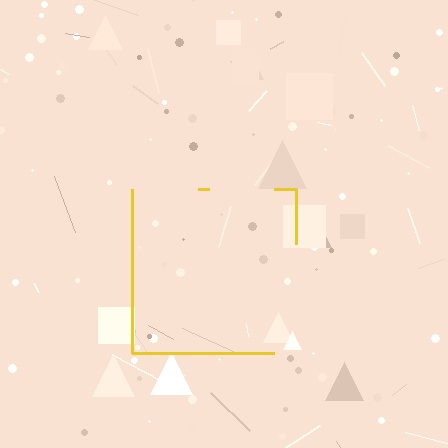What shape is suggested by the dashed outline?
The dashed outline suggests a square.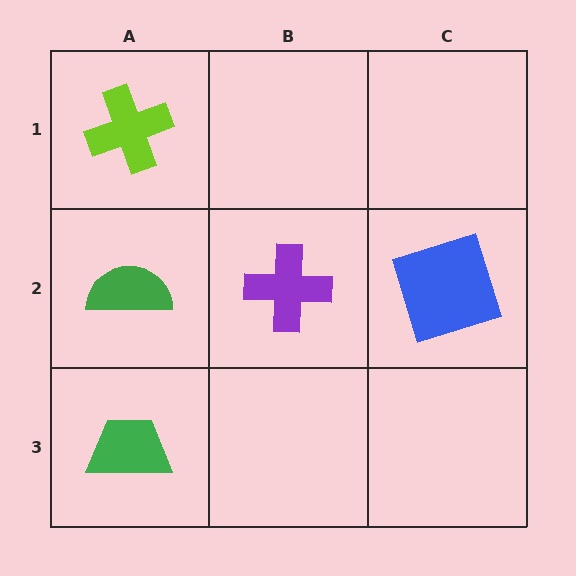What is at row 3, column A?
A green trapezoid.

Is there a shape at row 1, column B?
No, that cell is empty.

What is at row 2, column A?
A green semicircle.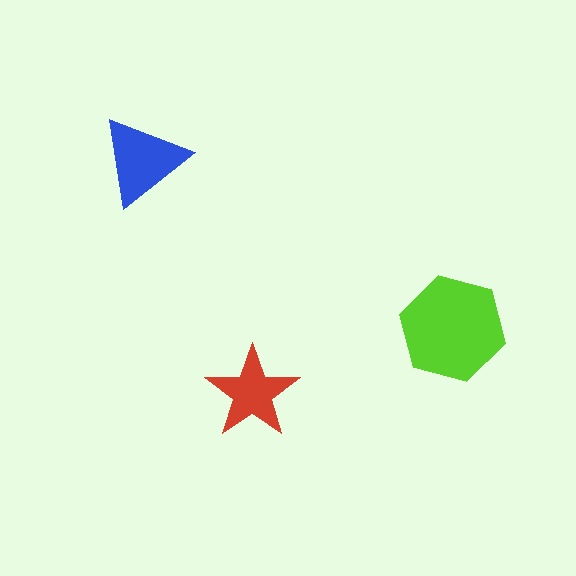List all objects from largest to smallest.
The lime hexagon, the blue triangle, the red star.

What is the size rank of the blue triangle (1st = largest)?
2nd.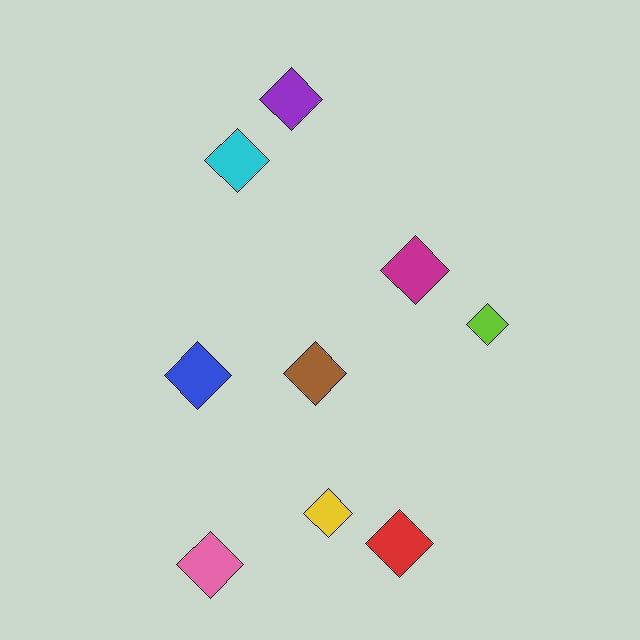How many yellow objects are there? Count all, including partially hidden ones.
There is 1 yellow object.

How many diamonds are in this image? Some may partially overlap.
There are 9 diamonds.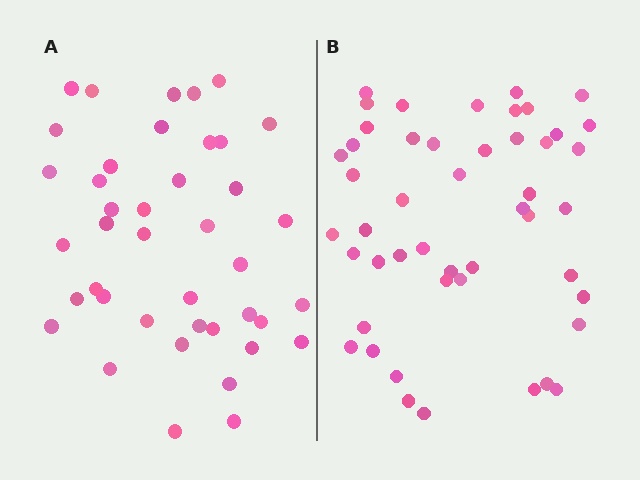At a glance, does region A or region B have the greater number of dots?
Region B (the right region) has more dots.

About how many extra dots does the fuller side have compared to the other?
Region B has roughly 8 or so more dots than region A.